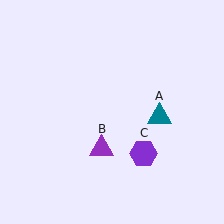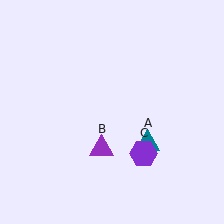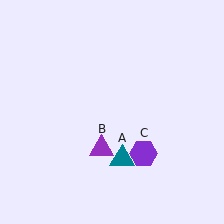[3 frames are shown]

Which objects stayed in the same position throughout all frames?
Purple triangle (object B) and purple hexagon (object C) remained stationary.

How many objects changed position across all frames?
1 object changed position: teal triangle (object A).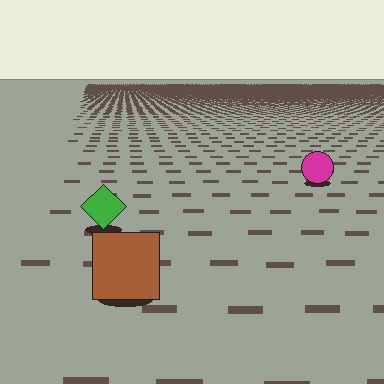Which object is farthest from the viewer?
The magenta circle is farthest from the viewer. It appears smaller and the ground texture around it is denser.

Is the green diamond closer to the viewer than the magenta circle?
Yes. The green diamond is closer — you can tell from the texture gradient: the ground texture is coarser near it.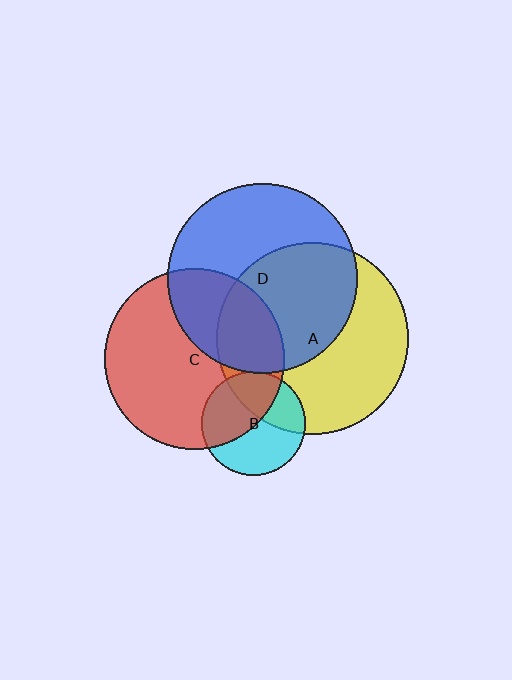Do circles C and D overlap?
Yes.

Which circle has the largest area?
Circle A (yellow).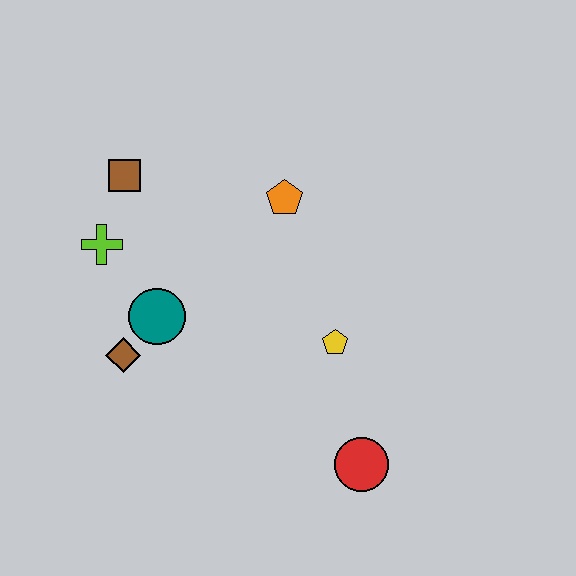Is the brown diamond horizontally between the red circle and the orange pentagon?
No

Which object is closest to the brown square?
The lime cross is closest to the brown square.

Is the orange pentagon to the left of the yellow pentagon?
Yes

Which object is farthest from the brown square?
The red circle is farthest from the brown square.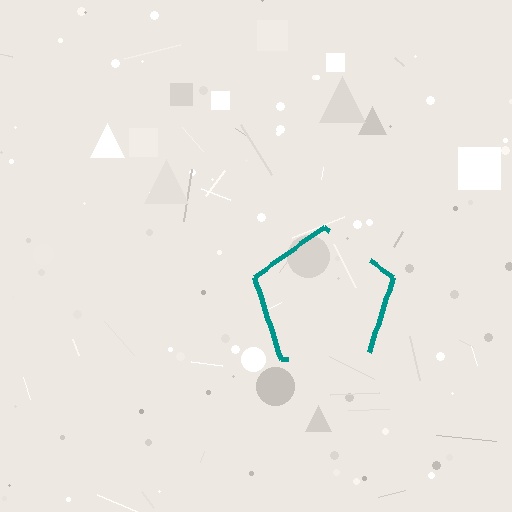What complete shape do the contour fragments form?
The contour fragments form a pentagon.